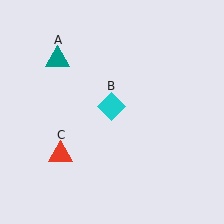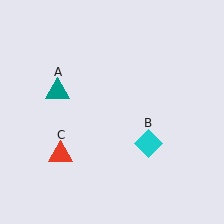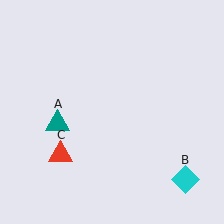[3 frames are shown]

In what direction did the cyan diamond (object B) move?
The cyan diamond (object B) moved down and to the right.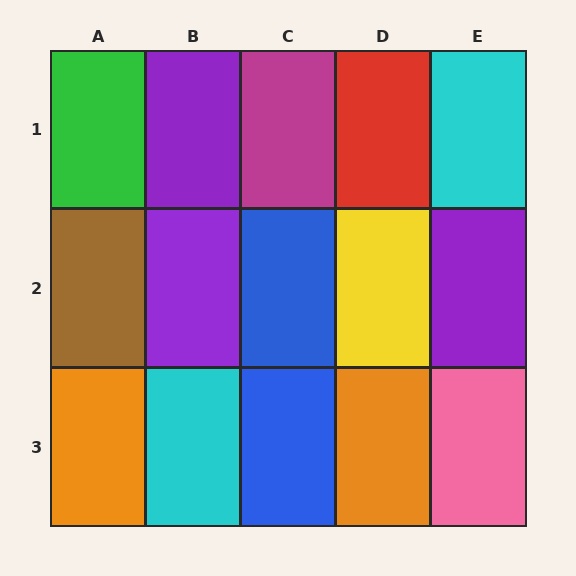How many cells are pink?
1 cell is pink.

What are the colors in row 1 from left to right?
Green, purple, magenta, red, cyan.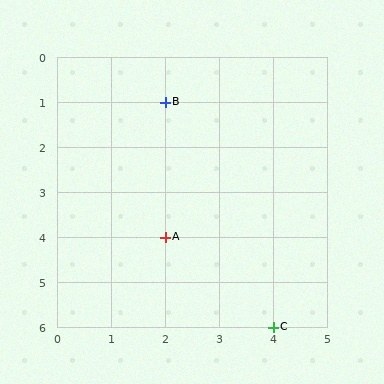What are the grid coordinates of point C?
Point C is at grid coordinates (4, 6).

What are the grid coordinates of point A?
Point A is at grid coordinates (2, 4).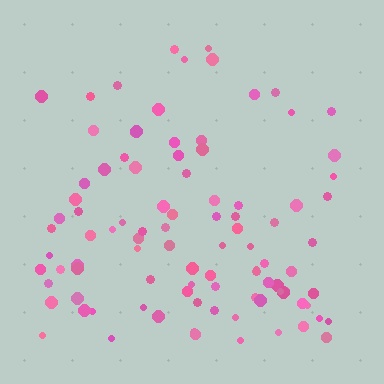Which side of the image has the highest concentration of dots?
The bottom.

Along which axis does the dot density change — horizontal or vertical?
Vertical.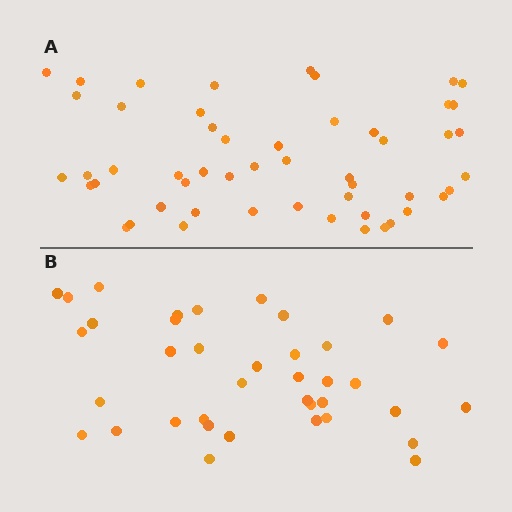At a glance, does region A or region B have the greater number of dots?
Region A (the top region) has more dots.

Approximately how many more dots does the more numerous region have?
Region A has approximately 15 more dots than region B.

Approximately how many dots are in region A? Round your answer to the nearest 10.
About 50 dots. (The exact count is 52, which rounds to 50.)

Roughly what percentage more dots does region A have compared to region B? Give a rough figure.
About 35% more.